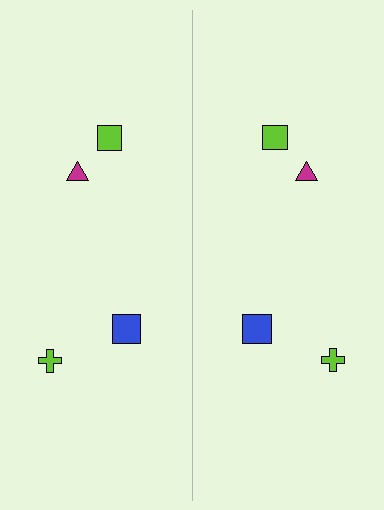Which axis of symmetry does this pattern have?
The pattern has a vertical axis of symmetry running through the center of the image.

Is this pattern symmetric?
Yes, this pattern has bilateral (reflection) symmetry.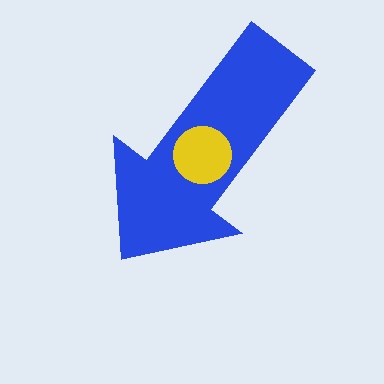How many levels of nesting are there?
2.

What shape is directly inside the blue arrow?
The yellow circle.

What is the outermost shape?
The blue arrow.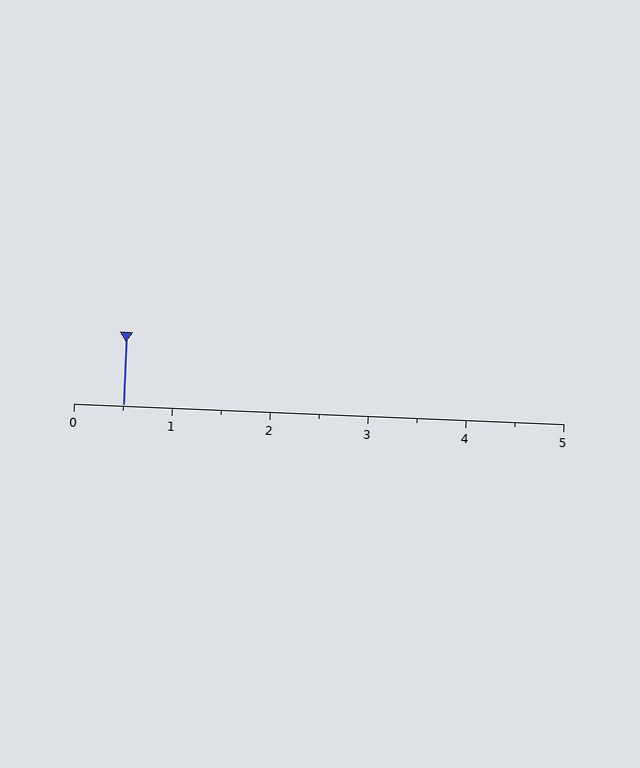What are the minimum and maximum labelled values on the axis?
The axis runs from 0 to 5.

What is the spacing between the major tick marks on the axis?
The major ticks are spaced 1 apart.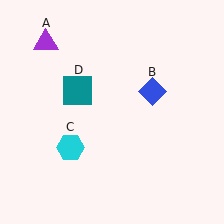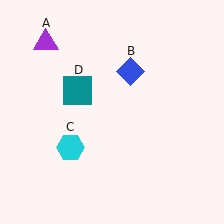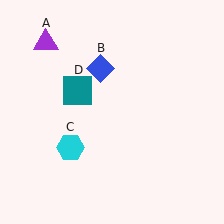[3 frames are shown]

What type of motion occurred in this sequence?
The blue diamond (object B) rotated counterclockwise around the center of the scene.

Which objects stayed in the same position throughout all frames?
Purple triangle (object A) and cyan hexagon (object C) and teal square (object D) remained stationary.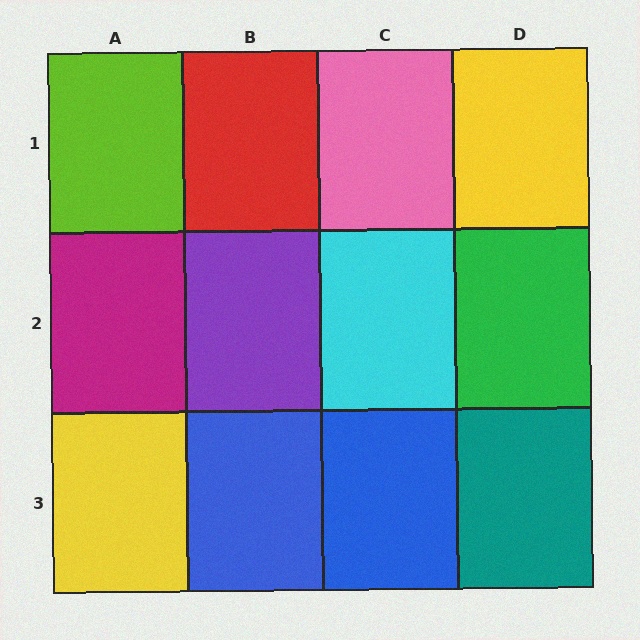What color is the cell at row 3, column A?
Yellow.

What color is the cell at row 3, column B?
Blue.